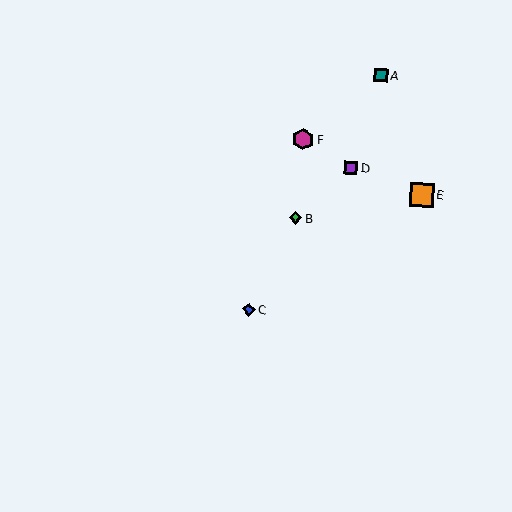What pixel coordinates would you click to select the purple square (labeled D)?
Click at (351, 167) to select the purple square D.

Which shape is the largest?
The orange square (labeled E) is the largest.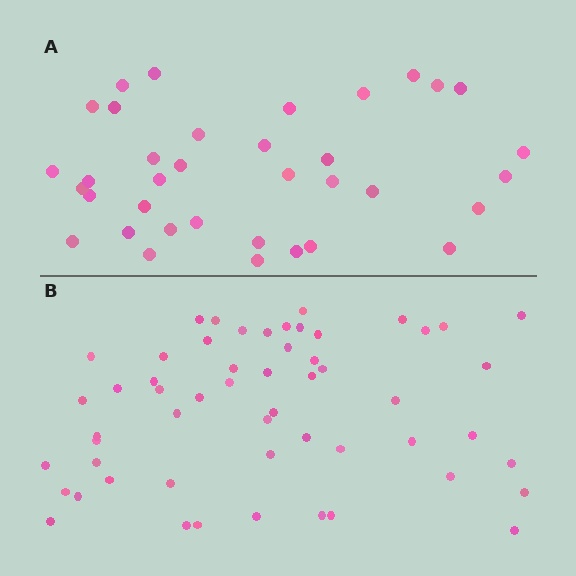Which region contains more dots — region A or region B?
Region B (the bottom region) has more dots.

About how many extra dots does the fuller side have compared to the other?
Region B has approximately 20 more dots than region A.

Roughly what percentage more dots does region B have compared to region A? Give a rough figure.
About 55% more.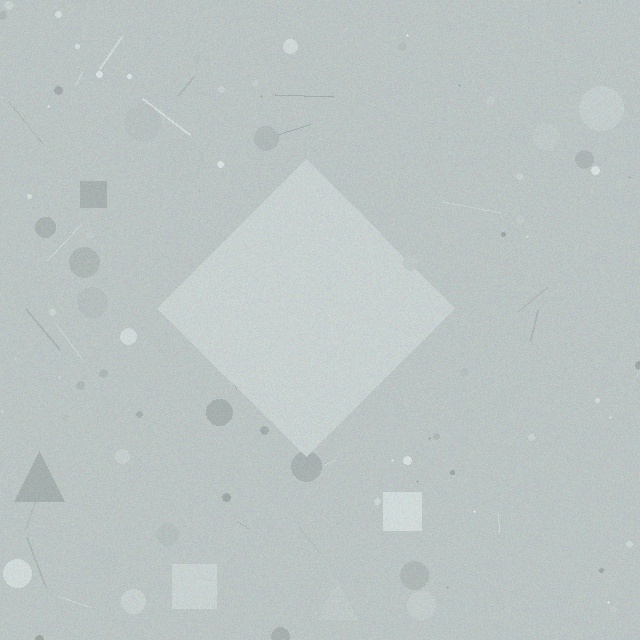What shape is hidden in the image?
A diamond is hidden in the image.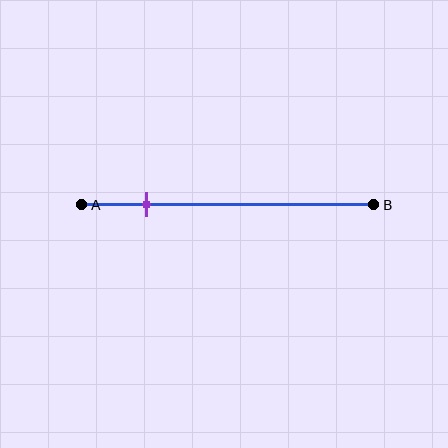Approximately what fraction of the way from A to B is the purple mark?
The purple mark is approximately 20% of the way from A to B.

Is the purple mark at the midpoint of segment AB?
No, the mark is at about 20% from A, not at the 50% midpoint.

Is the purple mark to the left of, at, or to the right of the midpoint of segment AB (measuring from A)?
The purple mark is to the left of the midpoint of segment AB.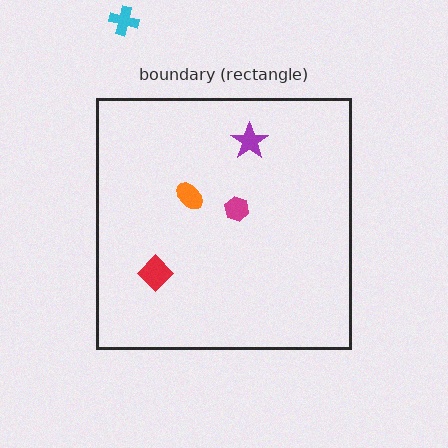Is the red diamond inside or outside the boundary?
Inside.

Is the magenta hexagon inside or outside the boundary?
Inside.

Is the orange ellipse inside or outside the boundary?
Inside.